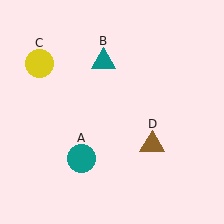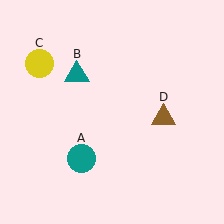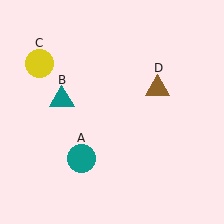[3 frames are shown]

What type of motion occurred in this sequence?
The teal triangle (object B), brown triangle (object D) rotated counterclockwise around the center of the scene.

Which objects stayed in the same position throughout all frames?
Teal circle (object A) and yellow circle (object C) remained stationary.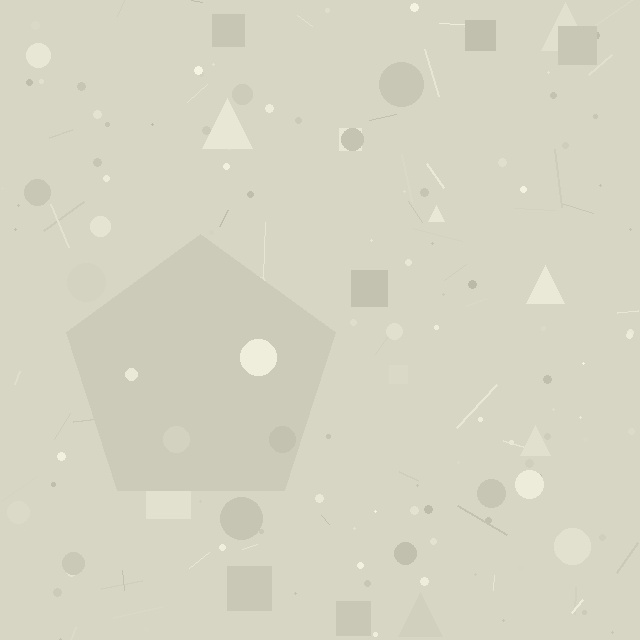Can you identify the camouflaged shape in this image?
The camouflaged shape is a pentagon.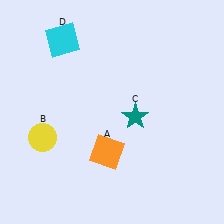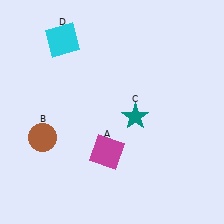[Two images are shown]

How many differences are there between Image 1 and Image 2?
There are 2 differences between the two images.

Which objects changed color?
A changed from orange to magenta. B changed from yellow to brown.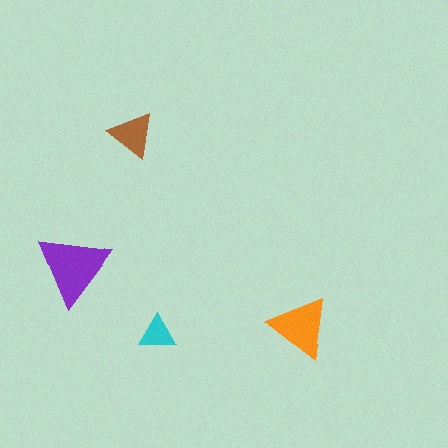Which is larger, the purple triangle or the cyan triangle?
The purple one.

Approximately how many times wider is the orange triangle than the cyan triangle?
About 1.5 times wider.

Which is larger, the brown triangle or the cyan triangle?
The brown one.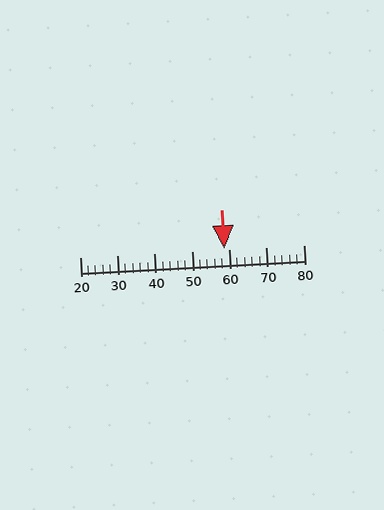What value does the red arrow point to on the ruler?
The red arrow points to approximately 59.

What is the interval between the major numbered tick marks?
The major tick marks are spaced 10 units apart.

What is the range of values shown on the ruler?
The ruler shows values from 20 to 80.